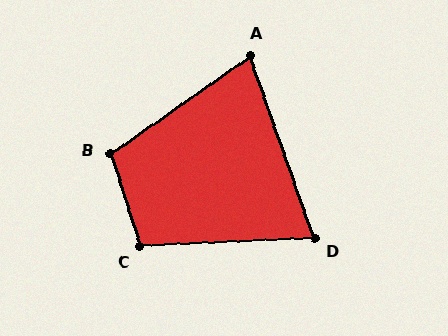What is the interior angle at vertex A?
Approximately 75 degrees (acute).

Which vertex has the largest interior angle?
B, at approximately 107 degrees.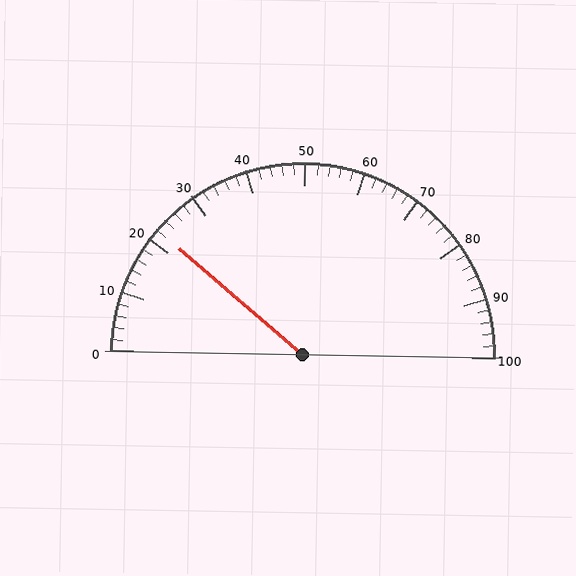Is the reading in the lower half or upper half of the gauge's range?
The reading is in the lower half of the range (0 to 100).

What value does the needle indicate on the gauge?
The needle indicates approximately 22.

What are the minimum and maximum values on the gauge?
The gauge ranges from 0 to 100.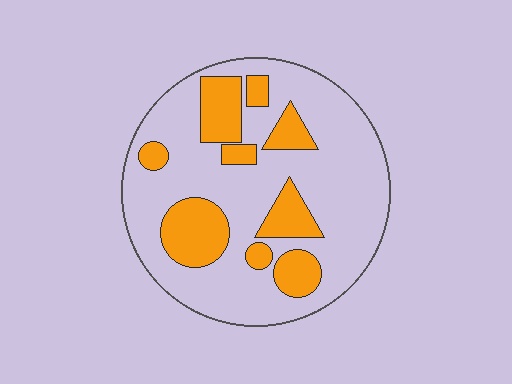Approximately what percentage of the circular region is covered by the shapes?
Approximately 25%.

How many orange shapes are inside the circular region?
9.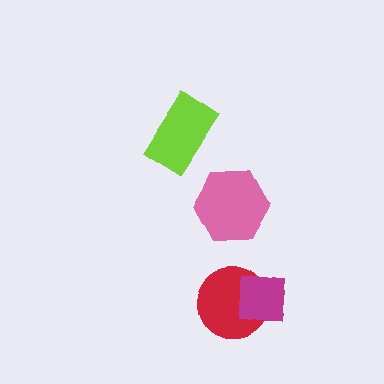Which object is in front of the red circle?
The magenta square is in front of the red circle.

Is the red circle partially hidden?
Yes, it is partially covered by another shape.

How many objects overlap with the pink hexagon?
0 objects overlap with the pink hexagon.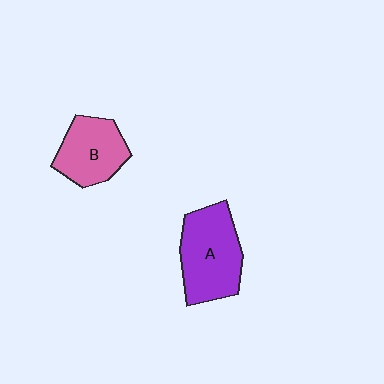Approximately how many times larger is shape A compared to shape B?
Approximately 1.3 times.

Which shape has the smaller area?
Shape B (pink).